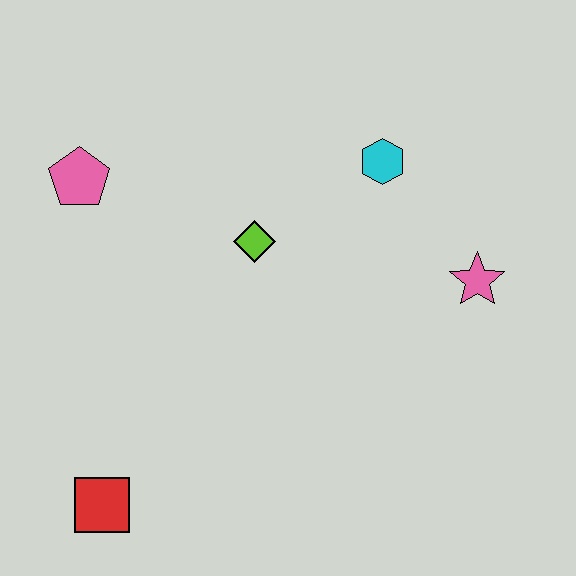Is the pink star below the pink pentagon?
Yes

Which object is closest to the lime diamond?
The cyan hexagon is closest to the lime diamond.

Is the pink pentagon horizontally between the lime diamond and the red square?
No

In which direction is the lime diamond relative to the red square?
The lime diamond is above the red square.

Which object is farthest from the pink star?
The red square is farthest from the pink star.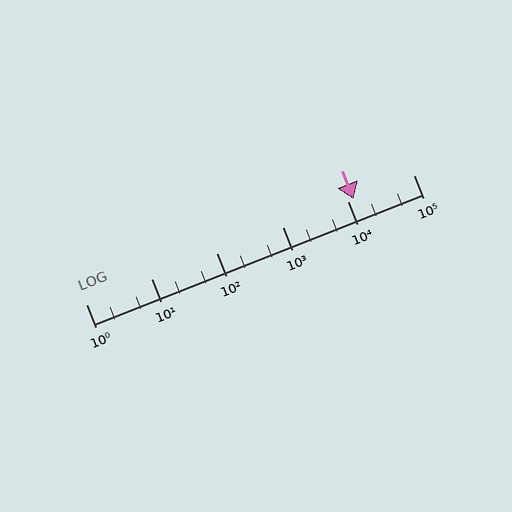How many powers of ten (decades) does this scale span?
The scale spans 5 decades, from 1 to 100000.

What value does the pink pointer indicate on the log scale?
The pointer indicates approximately 12000.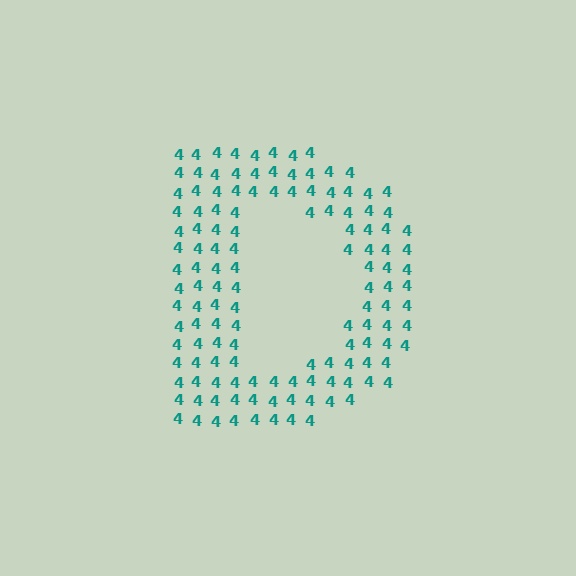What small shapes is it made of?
It is made of small digit 4's.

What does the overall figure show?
The overall figure shows the letter D.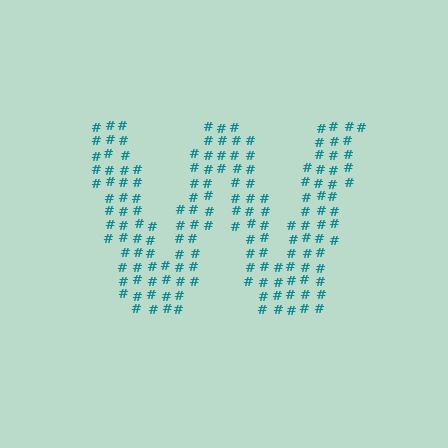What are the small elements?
The small elements are hash symbols.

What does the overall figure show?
The overall figure shows the letter W.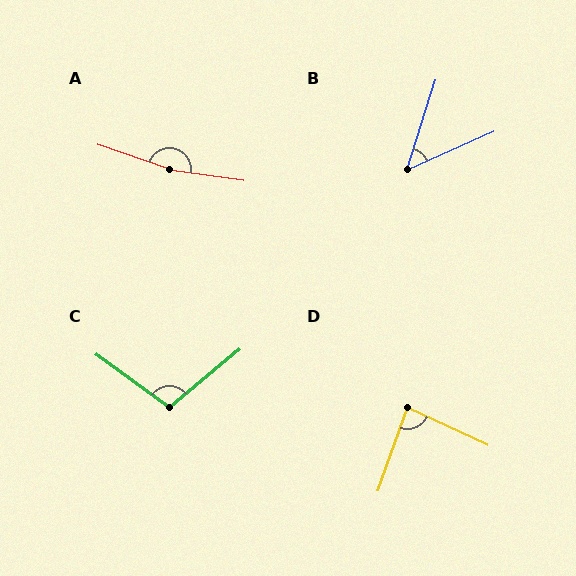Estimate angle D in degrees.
Approximately 85 degrees.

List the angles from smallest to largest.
B (48°), D (85°), C (104°), A (169°).